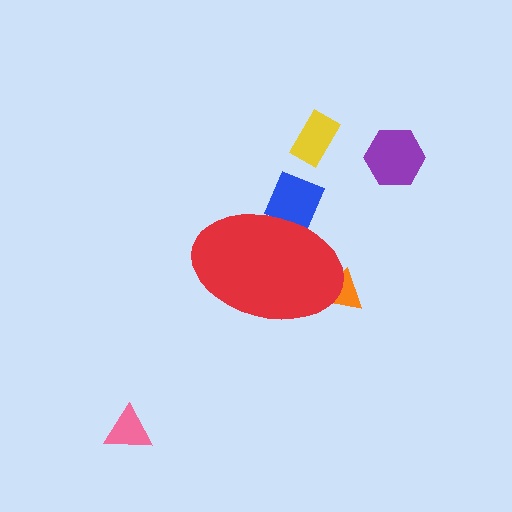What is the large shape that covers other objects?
A red ellipse.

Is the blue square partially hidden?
Yes, the blue square is partially hidden behind the red ellipse.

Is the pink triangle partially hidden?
No, the pink triangle is fully visible.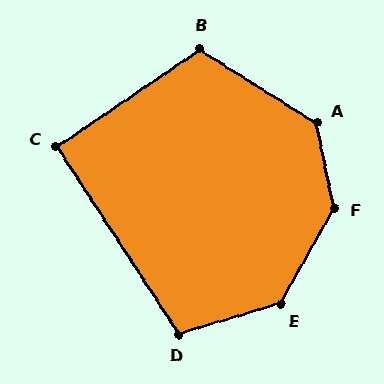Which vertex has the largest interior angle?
F, at approximately 140 degrees.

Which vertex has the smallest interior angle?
C, at approximately 91 degrees.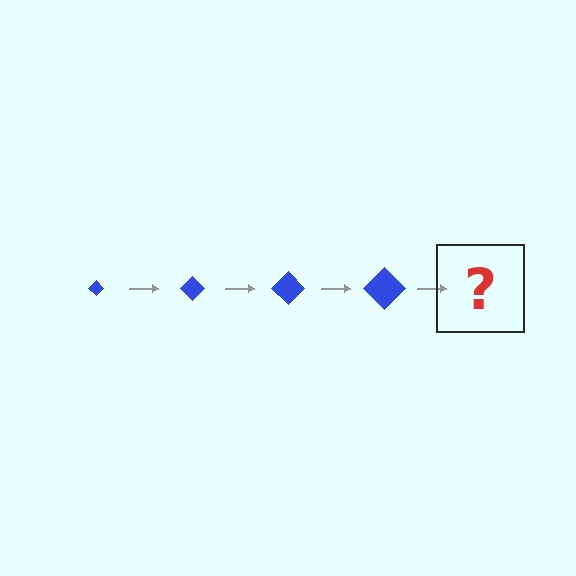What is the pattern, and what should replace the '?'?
The pattern is that the diamond gets progressively larger each step. The '?' should be a blue diamond, larger than the previous one.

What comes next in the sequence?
The next element should be a blue diamond, larger than the previous one.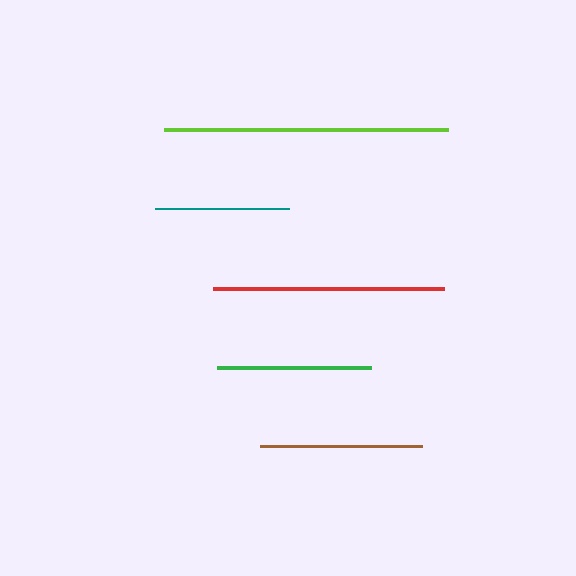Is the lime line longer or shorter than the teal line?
The lime line is longer than the teal line.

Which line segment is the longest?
The lime line is the longest at approximately 284 pixels.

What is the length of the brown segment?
The brown segment is approximately 162 pixels long.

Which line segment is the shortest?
The teal line is the shortest at approximately 134 pixels.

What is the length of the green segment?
The green segment is approximately 154 pixels long.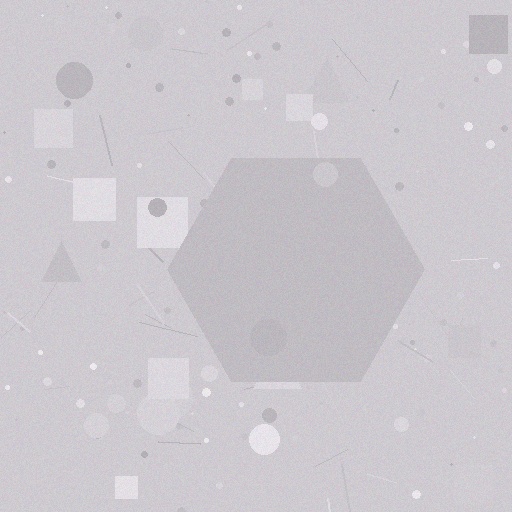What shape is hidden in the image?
A hexagon is hidden in the image.